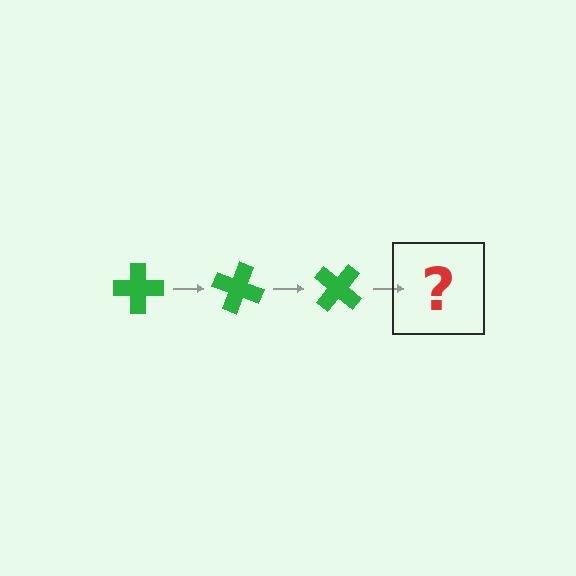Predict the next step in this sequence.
The next step is a green cross rotated 60 degrees.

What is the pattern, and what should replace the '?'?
The pattern is that the cross rotates 20 degrees each step. The '?' should be a green cross rotated 60 degrees.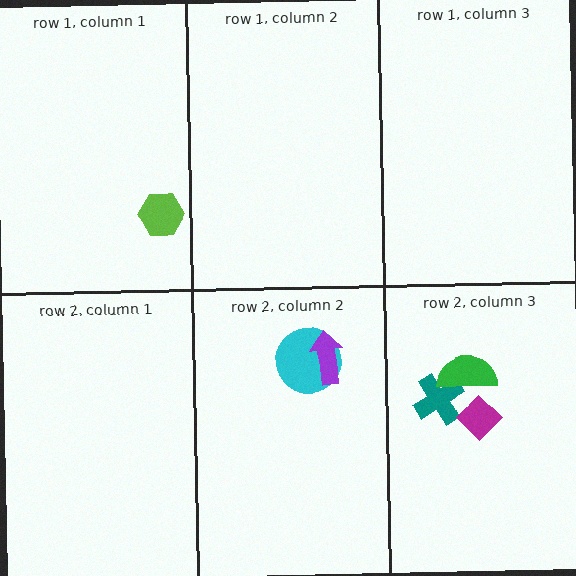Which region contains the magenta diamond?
The row 2, column 3 region.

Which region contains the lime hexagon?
The row 1, column 1 region.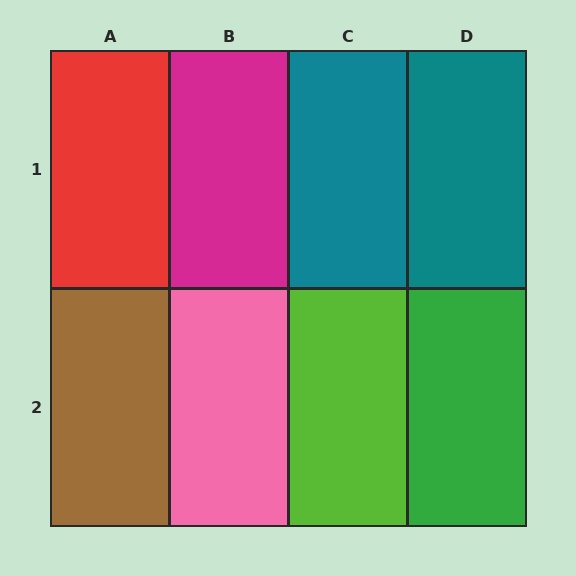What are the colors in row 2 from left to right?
Brown, pink, lime, green.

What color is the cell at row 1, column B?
Magenta.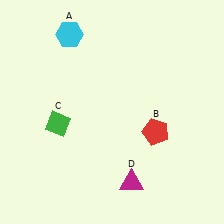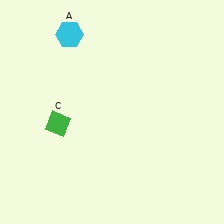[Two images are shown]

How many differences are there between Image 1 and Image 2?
There are 2 differences between the two images.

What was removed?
The red pentagon (B), the magenta triangle (D) were removed in Image 2.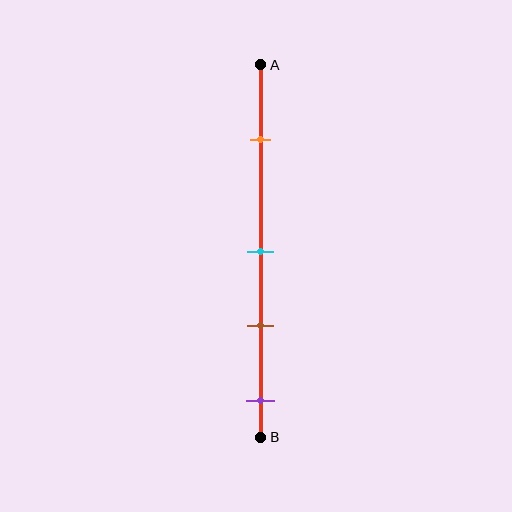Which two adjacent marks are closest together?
The cyan and brown marks are the closest adjacent pair.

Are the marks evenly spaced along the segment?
No, the marks are not evenly spaced.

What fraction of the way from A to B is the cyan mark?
The cyan mark is approximately 50% (0.5) of the way from A to B.